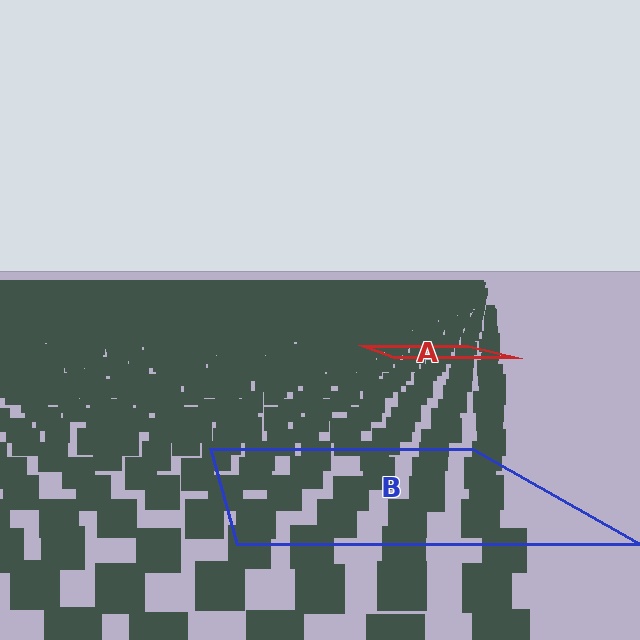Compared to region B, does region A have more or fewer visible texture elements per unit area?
Region A has more texture elements per unit area — they are packed more densely because it is farther away.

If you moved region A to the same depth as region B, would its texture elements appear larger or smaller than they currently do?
They would appear larger. At a closer depth, the same texture elements are projected at a bigger on-screen size.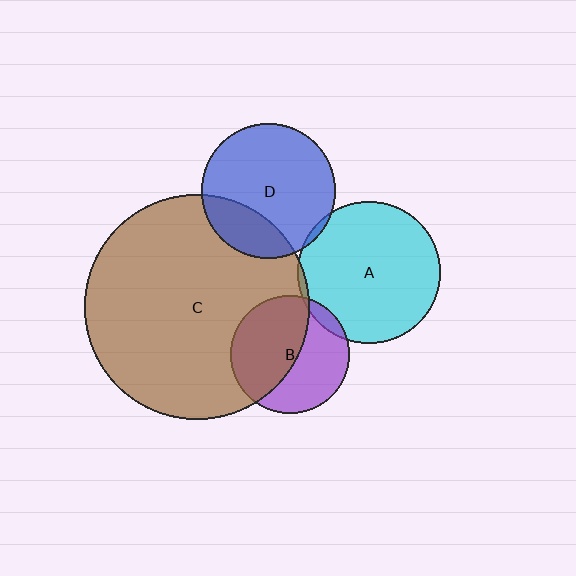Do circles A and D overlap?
Yes.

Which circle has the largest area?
Circle C (brown).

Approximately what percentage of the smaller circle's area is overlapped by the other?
Approximately 5%.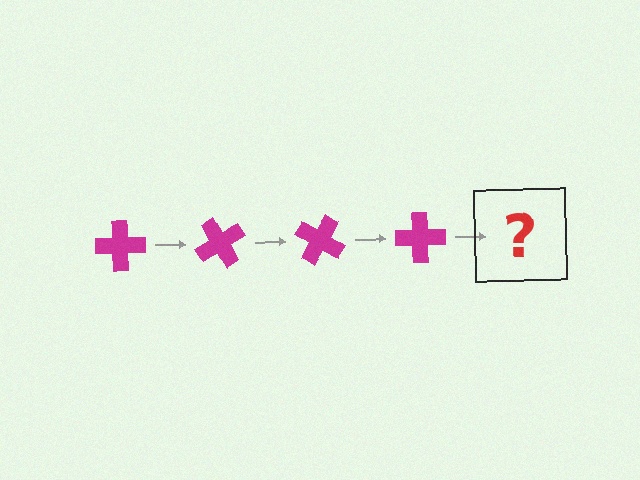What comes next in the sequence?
The next element should be a magenta cross rotated 240 degrees.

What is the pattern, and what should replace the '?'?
The pattern is that the cross rotates 60 degrees each step. The '?' should be a magenta cross rotated 240 degrees.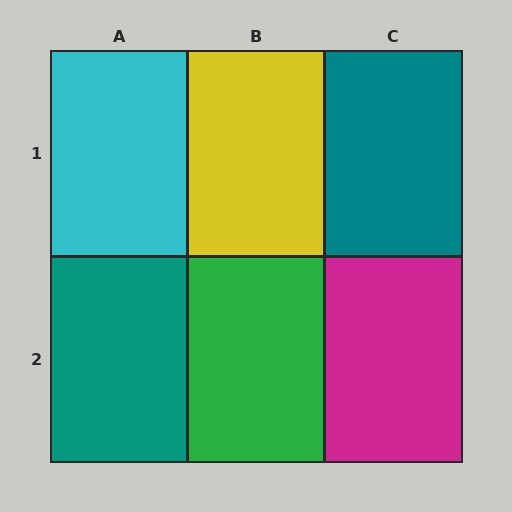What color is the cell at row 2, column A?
Teal.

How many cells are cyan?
1 cell is cyan.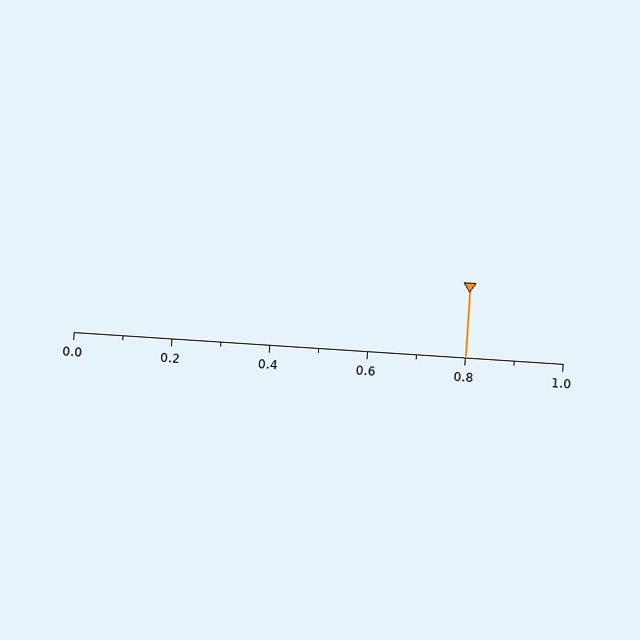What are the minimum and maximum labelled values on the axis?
The axis runs from 0.0 to 1.0.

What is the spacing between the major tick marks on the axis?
The major ticks are spaced 0.2 apart.